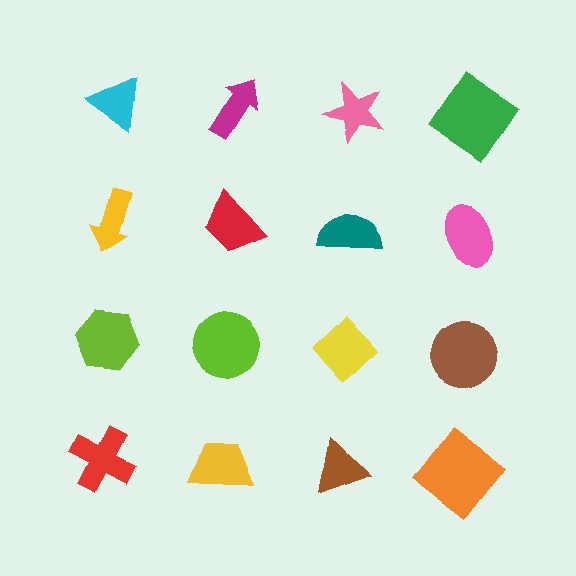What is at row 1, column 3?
A pink star.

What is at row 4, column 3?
A brown triangle.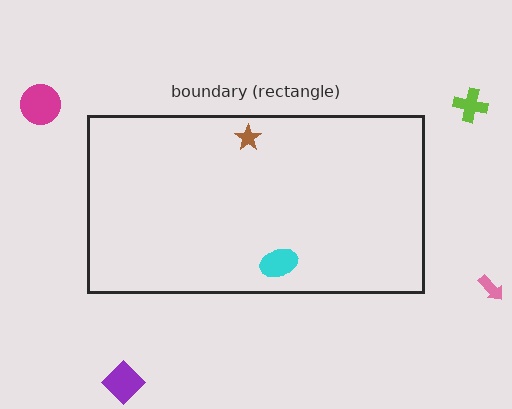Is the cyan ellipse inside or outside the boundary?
Inside.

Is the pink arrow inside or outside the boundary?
Outside.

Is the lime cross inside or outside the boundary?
Outside.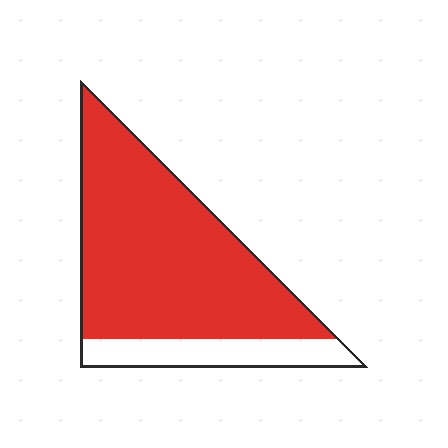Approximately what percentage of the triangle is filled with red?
Approximately 80%.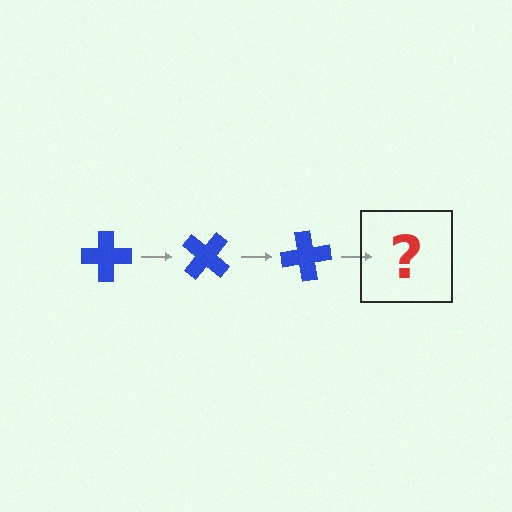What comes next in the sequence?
The next element should be a blue cross rotated 120 degrees.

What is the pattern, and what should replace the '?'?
The pattern is that the cross rotates 40 degrees each step. The '?' should be a blue cross rotated 120 degrees.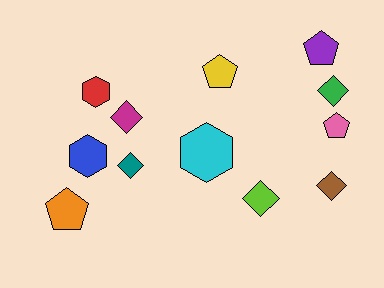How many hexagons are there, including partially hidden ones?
There are 3 hexagons.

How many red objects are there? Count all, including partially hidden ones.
There is 1 red object.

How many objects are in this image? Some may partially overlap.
There are 12 objects.